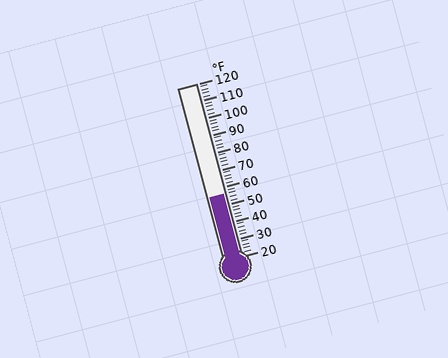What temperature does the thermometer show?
The thermometer shows approximately 56°F.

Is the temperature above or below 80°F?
The temperature is below 80°F.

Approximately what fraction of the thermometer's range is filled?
The thermometer is filled to approximately 35% of its range.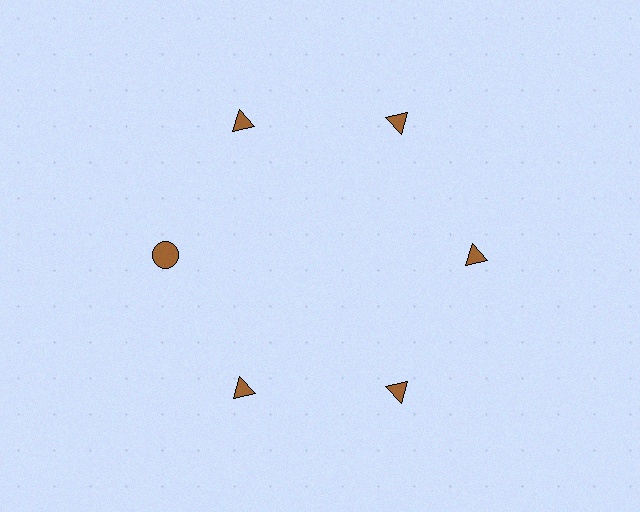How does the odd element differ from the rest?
It has a different shape: circle instead of triangle.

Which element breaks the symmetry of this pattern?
The brown circle at roughly the 9 o'clock position breaks the symmetry. All other shapes are brown triangles.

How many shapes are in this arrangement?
There are 6 shapes arranged in a ring pattern.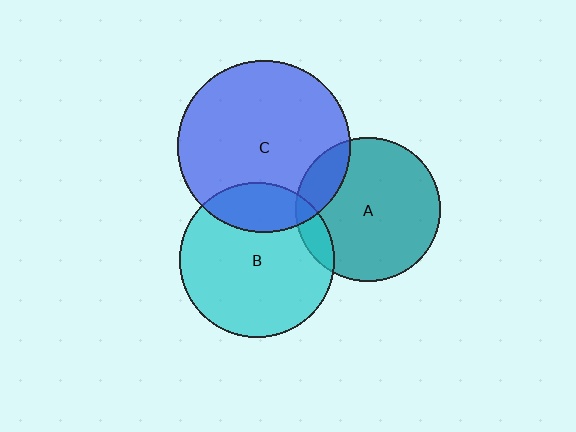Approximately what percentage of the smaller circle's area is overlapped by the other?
Approximately 10%.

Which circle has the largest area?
Circle C (blue).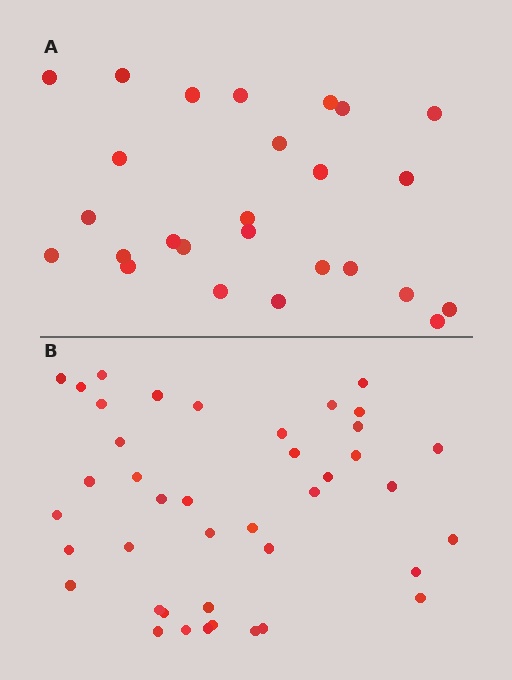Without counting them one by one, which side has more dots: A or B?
Region B (the bottom region) has more dots.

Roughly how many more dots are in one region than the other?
Region B has approximately 15 more dots than region A.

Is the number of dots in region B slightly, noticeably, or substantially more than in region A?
Region B has substantially more. The ratio is roughly 1.6 to 1.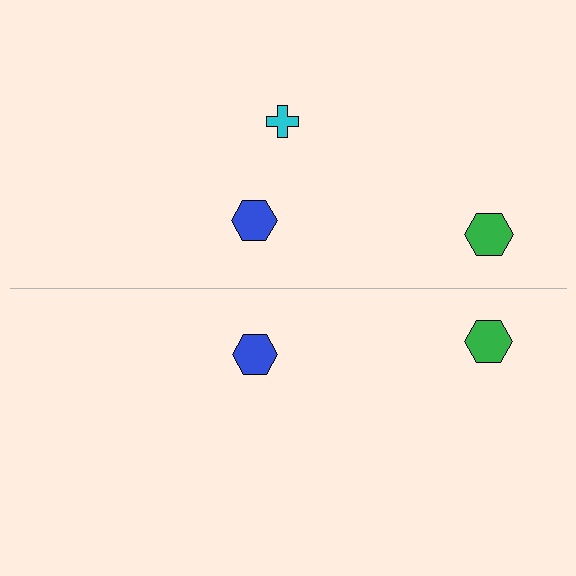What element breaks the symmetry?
A cyan cross is missing from the bottom side.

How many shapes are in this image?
There are 5 shapes in this image.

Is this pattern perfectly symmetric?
No, the pattern is not perfectly symmetric. A cyan cross is missing from the bottom side.